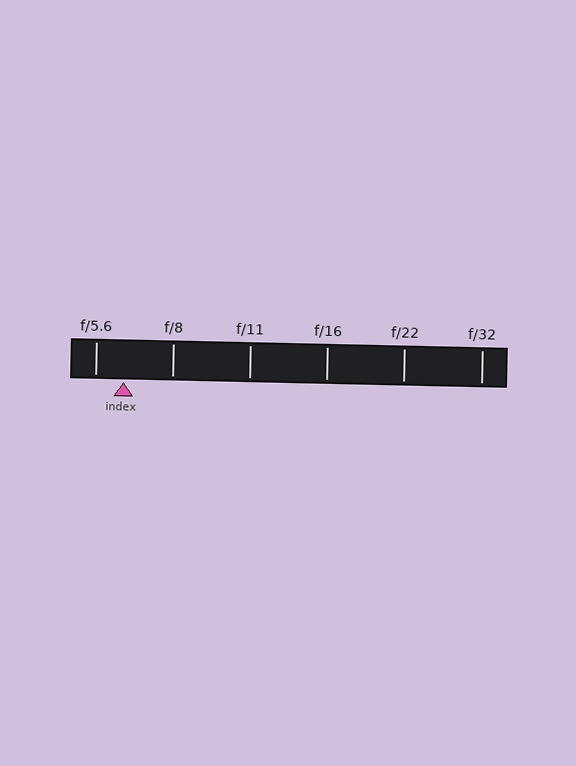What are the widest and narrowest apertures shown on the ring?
The widest aperture shown is f/5.6 and the narrowest is f/32.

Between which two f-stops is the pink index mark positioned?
The index mark is between f/5.6 and f/8.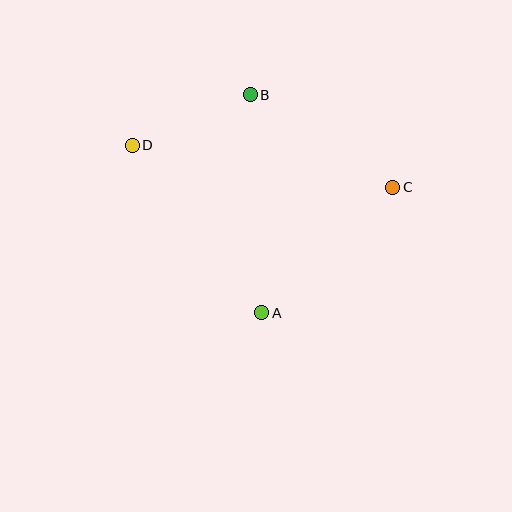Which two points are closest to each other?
Points B and D are closest to each other.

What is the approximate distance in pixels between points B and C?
The distance between B and C is approximately 170 pixels.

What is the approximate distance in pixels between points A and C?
The distance between A and C is approximately 181 pixels.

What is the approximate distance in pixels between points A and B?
The distance between A and B is approximately 218 pixels.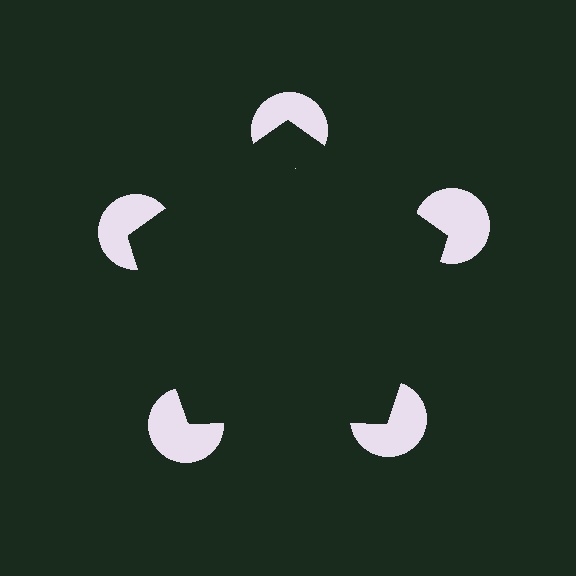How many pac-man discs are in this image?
There are 5 — one at each vertex of the illusory pentagon.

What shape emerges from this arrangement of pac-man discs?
An illusory pentagon — its edges are inferred from the aligned wedge cuts in the pac-man discs, not physically drawn.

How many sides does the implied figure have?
5 sides.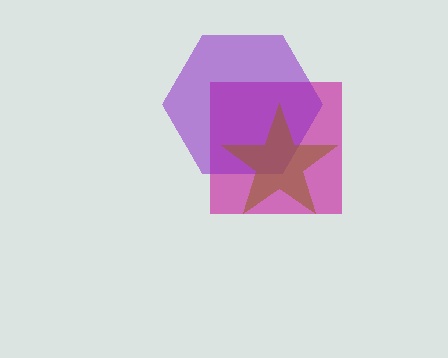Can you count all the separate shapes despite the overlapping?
Yes, there are 3 separate shapes.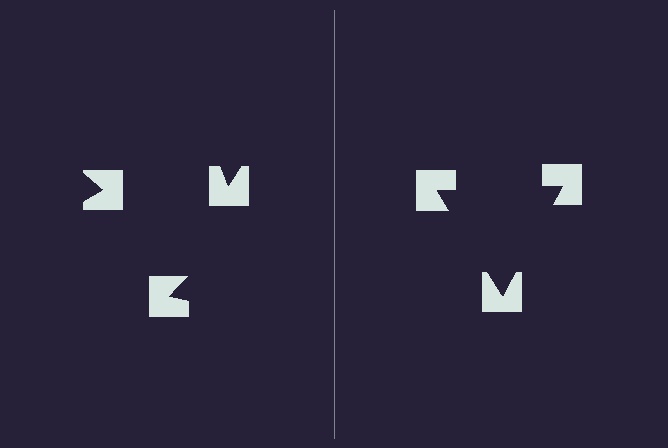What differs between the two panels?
The notched squares are positioned identically on both sides; only the wedge orientations differ. On the right they align to a triangle; on the left they are misaligned.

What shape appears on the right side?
An illusory triangle.